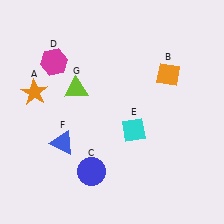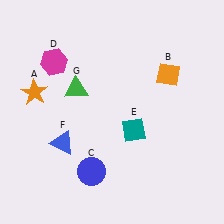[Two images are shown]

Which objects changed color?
E changed from cyan to teal. G changed from lime to green.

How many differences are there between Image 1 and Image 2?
There are 2 differences between the two images.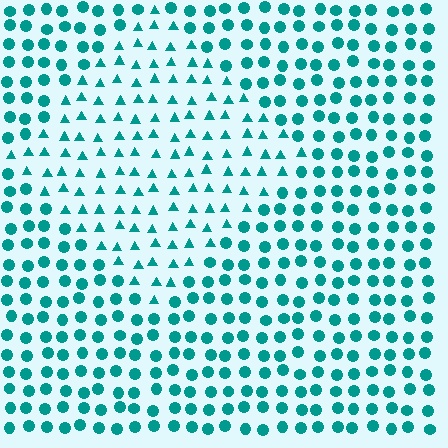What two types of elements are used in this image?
The image uses triangles inside the diamond region and circles outside it.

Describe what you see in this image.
The image is filled with small teal elements arranged in a uniform grid. A diamond-shaped region contains triangles, while the surrounding area contains circles. The boundary is defined purely by the change in element shape.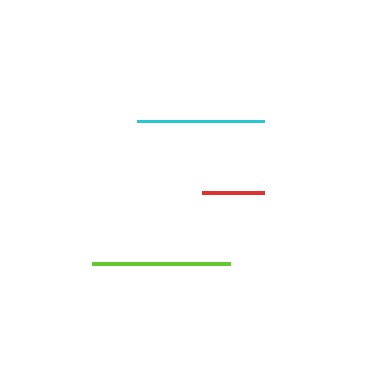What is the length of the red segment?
The red segment is approximately 62 pixels long.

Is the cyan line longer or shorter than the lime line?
The lime line is longer than the cyan line.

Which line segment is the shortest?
The red line is the shortest at approximately 62 pixels.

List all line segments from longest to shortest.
From longest to shortest: lime, cyan, red.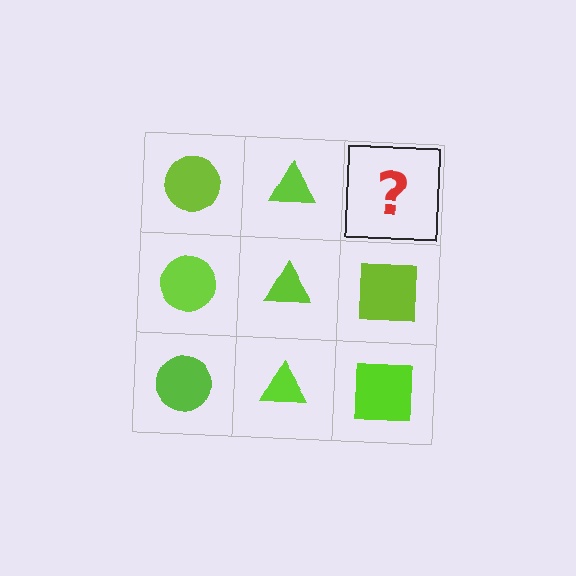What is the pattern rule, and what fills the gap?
The rule is that each column has a consistent shape. The gap should be filled with a lime square.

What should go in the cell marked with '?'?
The missing cell should contain a lime square.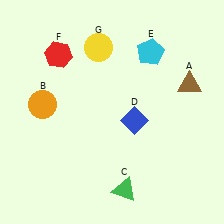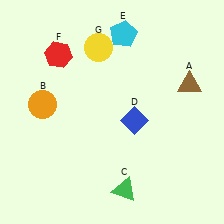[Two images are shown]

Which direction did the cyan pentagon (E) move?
The cyan pentagon (E) moved left.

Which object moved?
The cyan pentagon (E) moved left.